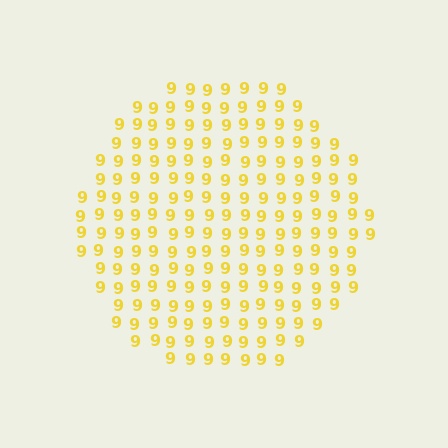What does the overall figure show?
The overall figure shows a circle.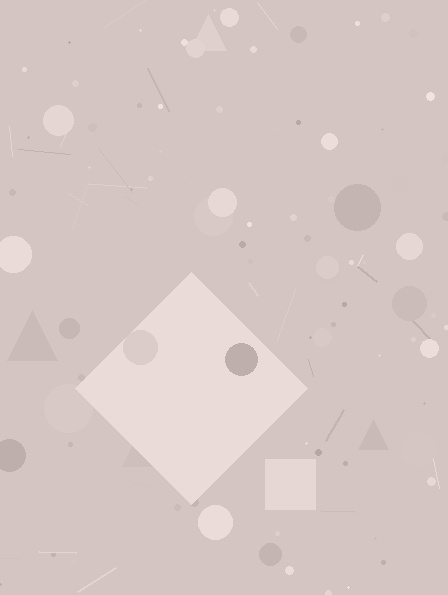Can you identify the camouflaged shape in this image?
The camouflaged shape is a diamond.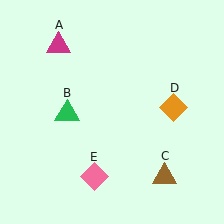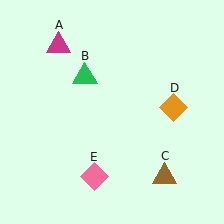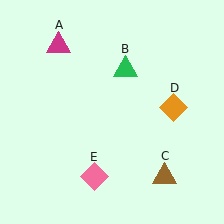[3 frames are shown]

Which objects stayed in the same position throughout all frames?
Magenta triangle (object A) and brown triangle (object C) and orange diamond (object D) and pink diamond (object E) remained stationary.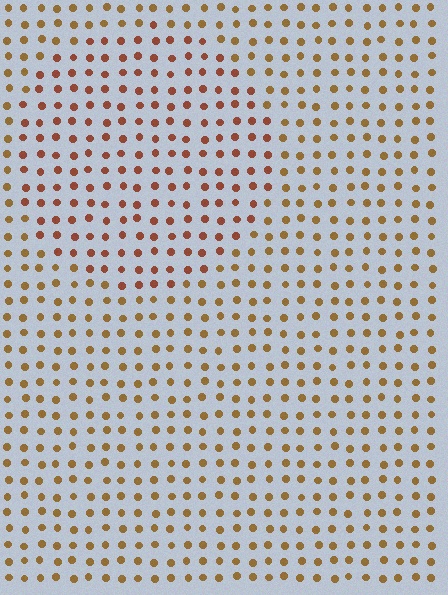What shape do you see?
I see a circle.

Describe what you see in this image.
The image is filled with small brown elements in a uniform arrangement. A circle-shaped region is visible where the elements are tinted to a slightly different hue, forming a subtle color boundary.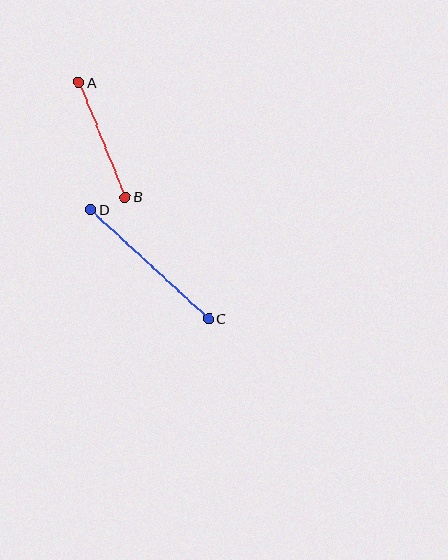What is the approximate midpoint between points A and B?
The midpoint is at approximately (102, 140) pixels.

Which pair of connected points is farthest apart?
Points C and D are farthest apart.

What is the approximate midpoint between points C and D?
The midpoint is at approximately (150, 264) pixels.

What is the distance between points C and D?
The distance is approximately 161 pixels.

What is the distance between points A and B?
The distance is approximately 124 pixels.